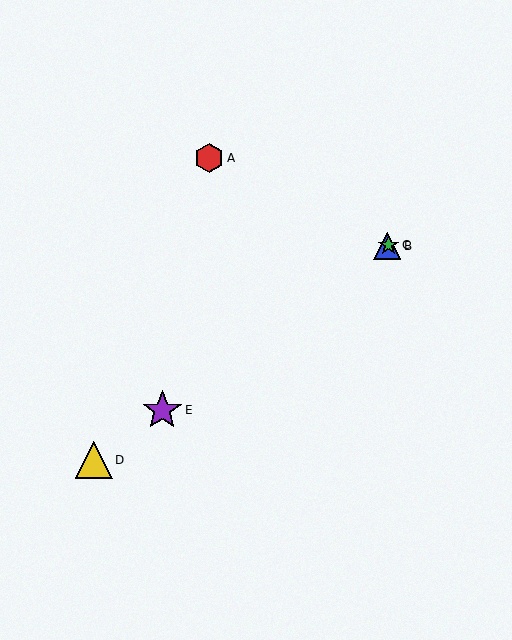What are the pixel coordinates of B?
Object B is at (387, 246).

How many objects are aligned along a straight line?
4 objects (B, C, D, E) are aligned along a straight line.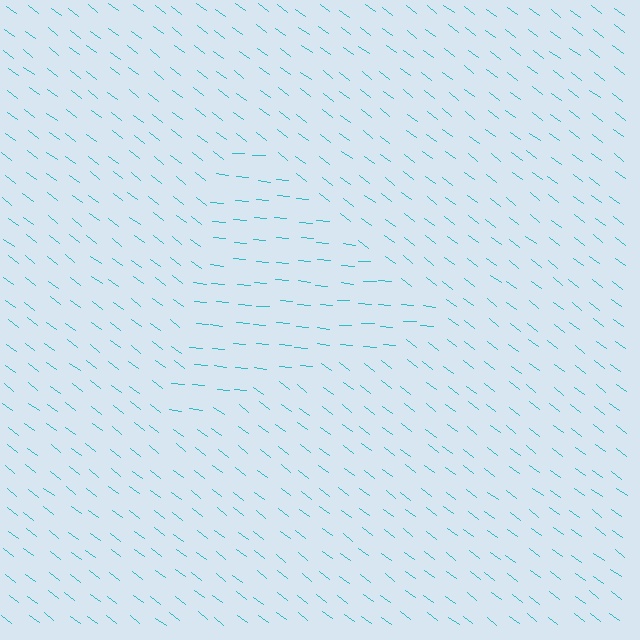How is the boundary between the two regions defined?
The boundary is defined purely by a change in line orientation (approximately 32 degrees difference). All lines are the same color and thickness.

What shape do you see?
I see a triangle.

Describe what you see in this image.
The image is filled with small cyan line segments. A triangle region in the image has lines oriented differently from the surrounding lines, creating a visible texture boundary.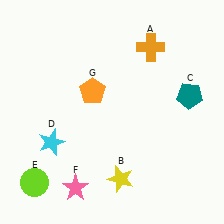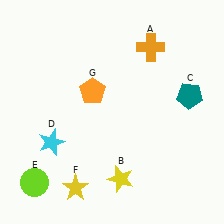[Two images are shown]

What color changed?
The star (F) changed from pink in Image 1 to yellow in Image 2.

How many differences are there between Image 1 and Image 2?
There is 1 difference between the two images.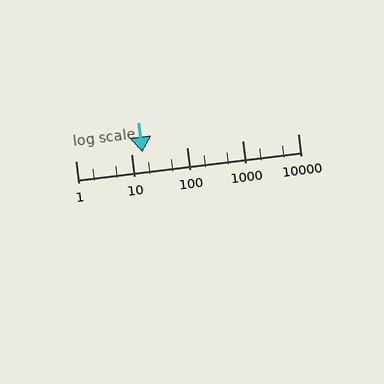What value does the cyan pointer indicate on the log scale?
The pointer indicates approximately 16.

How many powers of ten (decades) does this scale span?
The scale spans 4 decades, from 1 to 10000.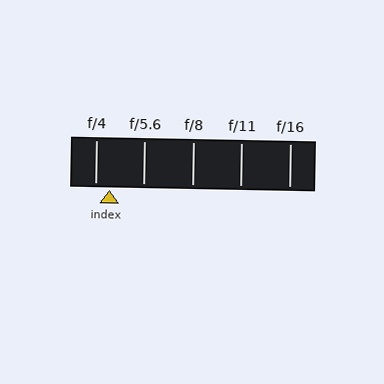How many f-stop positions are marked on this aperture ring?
There are 5 f-stop positions marked.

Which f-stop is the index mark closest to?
The index mark is closest to f/4.